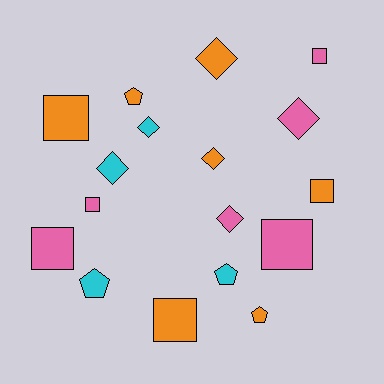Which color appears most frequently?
Orange, with 7 objects.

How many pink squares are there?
There are 4 pink squares.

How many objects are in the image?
There are 17 objects.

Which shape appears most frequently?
Square, with 7 objects.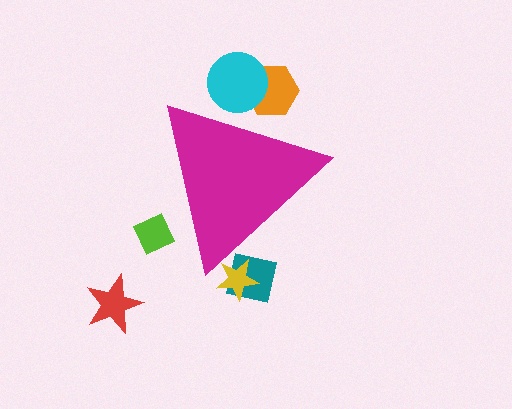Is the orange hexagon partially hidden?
Yes, the orange hexagon is partially hidden behind the magenta triangle.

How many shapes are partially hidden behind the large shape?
5 shapes are partially hidden.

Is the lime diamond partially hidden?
Yes, the lime diamond is partially hidden behind the magenta triangle.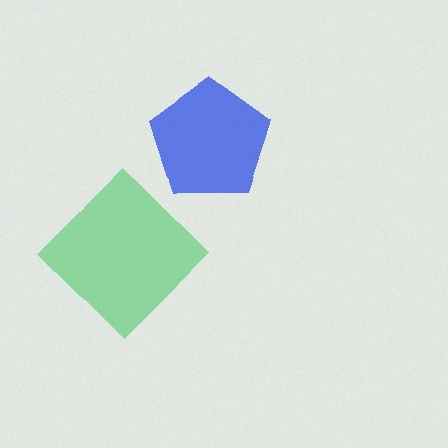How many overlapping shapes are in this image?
There are 2 overlapping shapes in the image.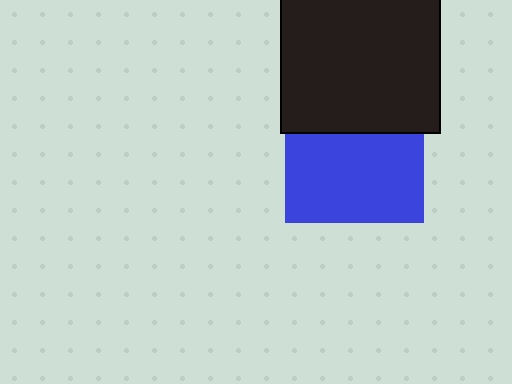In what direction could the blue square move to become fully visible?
The blue square could move down. That would shift it out from behind the black rectangle entirely.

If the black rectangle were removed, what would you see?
You would see the complete blue square.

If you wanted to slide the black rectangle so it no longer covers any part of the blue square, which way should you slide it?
Slide it up — that is the most direct way to separate the two shapes.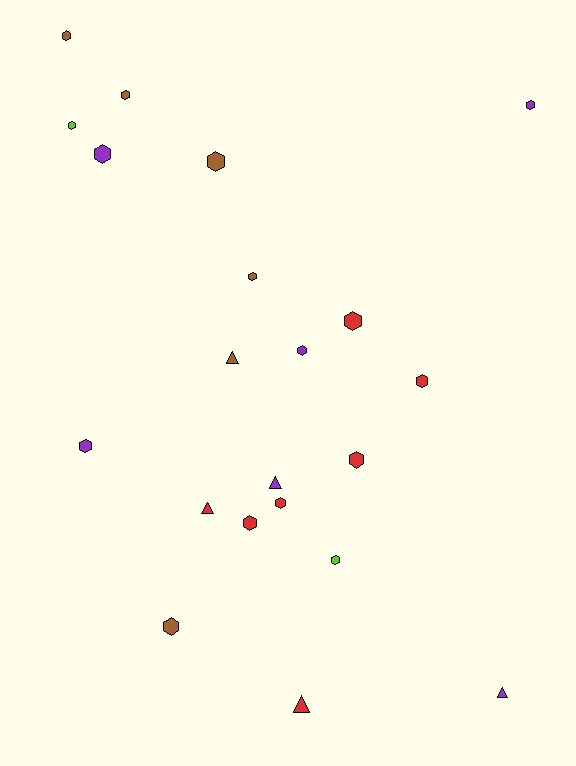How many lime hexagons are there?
There are 2 lime hexagons.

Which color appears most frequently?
Red, with 7 objects.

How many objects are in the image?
There are 21 objects.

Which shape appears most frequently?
Hexagon, with 16 objects.